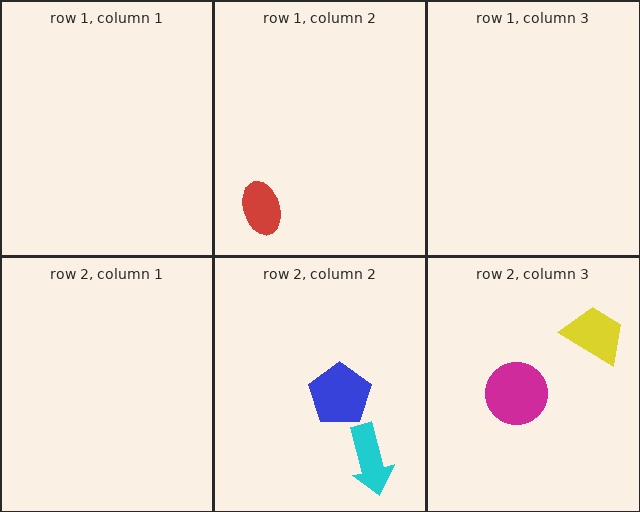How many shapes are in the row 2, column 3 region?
2.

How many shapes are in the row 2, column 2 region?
2.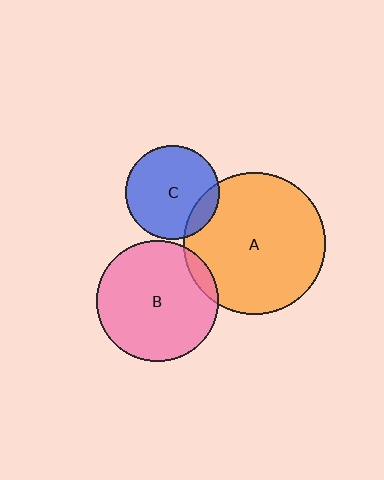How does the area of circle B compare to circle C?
Approximately 1.7 times.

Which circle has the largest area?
Circle A (orange).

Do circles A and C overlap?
Yes.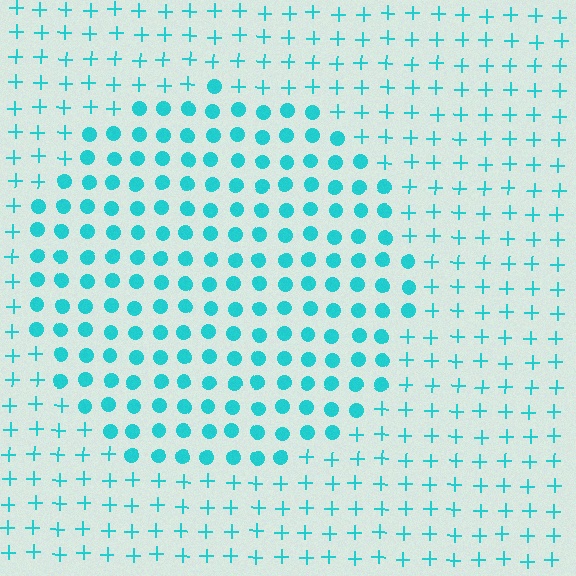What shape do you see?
I see a circle.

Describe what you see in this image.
The image is filled with small cyan elements arranged in a uniform grid. A circle-shaped region contains circles, while the surrounding area contains plus signs. The boundary is defined purely by the change in element shape.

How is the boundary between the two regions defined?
The boundary is defined by a change in element shape: circles inside vs. plus signs outside. All elements share the same color and spacing.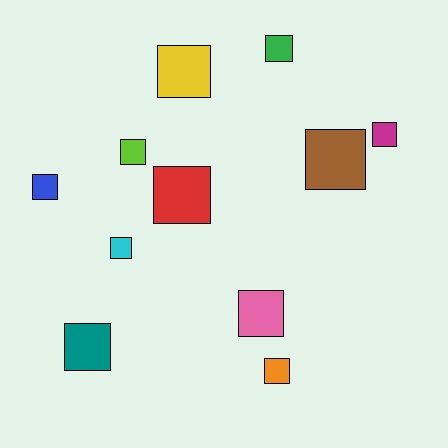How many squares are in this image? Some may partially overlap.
There are 11 squares.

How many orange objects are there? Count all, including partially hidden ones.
There is 1 orange object.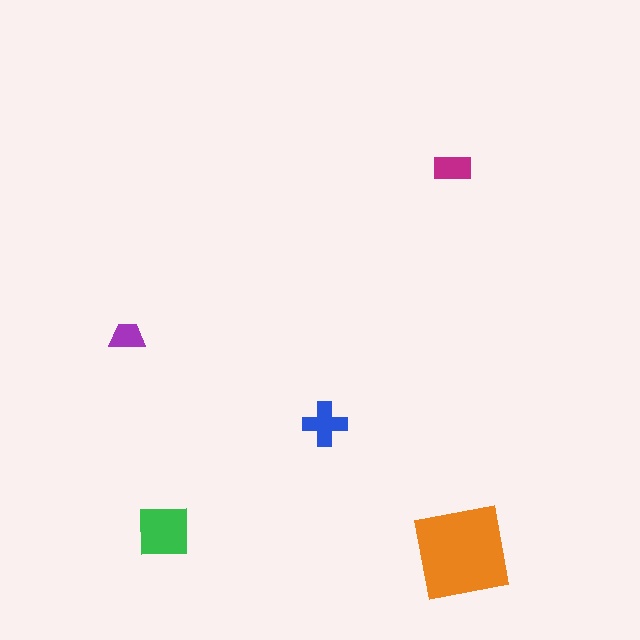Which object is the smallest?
The purple trapezoid.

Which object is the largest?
The orange square.